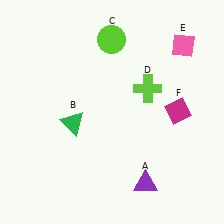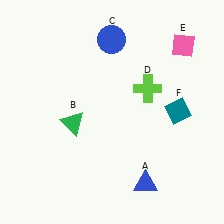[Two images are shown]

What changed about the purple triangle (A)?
In Image 1, A is purple. In Image 2, it changed to blue.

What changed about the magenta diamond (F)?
In Image 1, F is magenta. In Image 2, it changed to teal.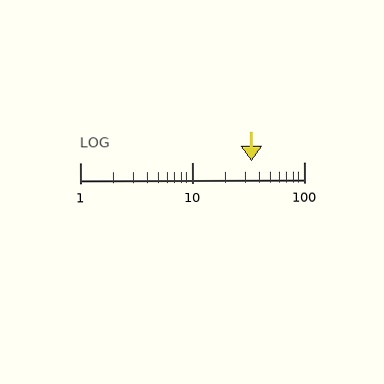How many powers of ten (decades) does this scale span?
The scale spans 2 decades, from 1 to 100.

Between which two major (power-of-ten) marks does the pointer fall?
The pointer is between 10 and 100.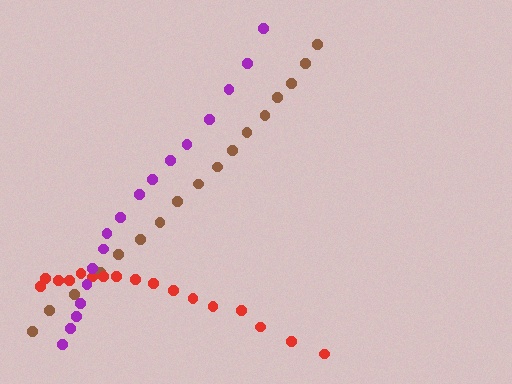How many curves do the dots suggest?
There are 3 distinct paths.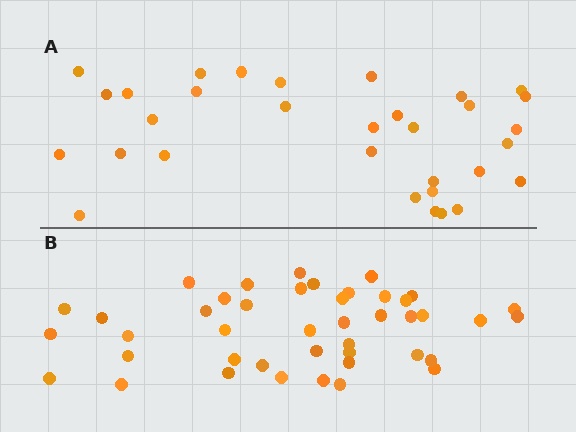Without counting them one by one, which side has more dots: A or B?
Region B (the bottom region) has more dots.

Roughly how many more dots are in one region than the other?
Region B has roughly 12 or so more dots than region A.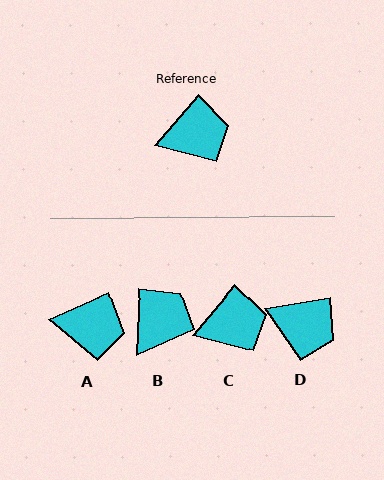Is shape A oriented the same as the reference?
No, it is off by about 25 degrees.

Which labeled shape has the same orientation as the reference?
C.